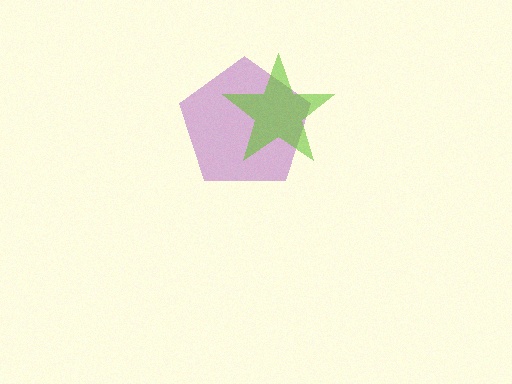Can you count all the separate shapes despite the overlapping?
Yes, there are 2 separate shapes.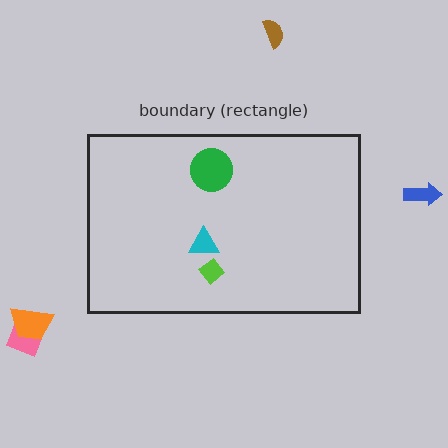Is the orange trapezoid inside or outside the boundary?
Outside.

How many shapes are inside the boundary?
3 inside, 4 outside.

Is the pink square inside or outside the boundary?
Outside.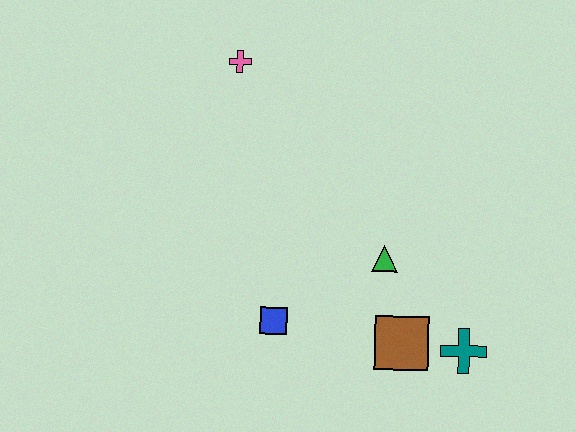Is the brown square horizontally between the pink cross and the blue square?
No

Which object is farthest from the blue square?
The pink cross is farthest from the blue square.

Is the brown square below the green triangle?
Yes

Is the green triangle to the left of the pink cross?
No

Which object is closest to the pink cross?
The green triangle is closest to the pink cross.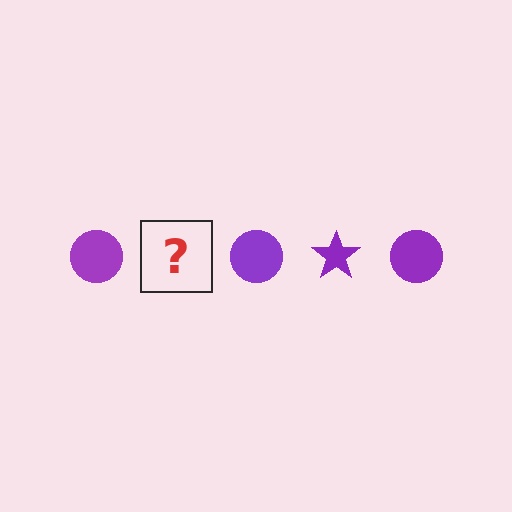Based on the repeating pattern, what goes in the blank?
The blank should be a purple star.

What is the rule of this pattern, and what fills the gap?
The rule is that the pattern cycles through circle, star shapes in purple. The gap should be filled with a purple star.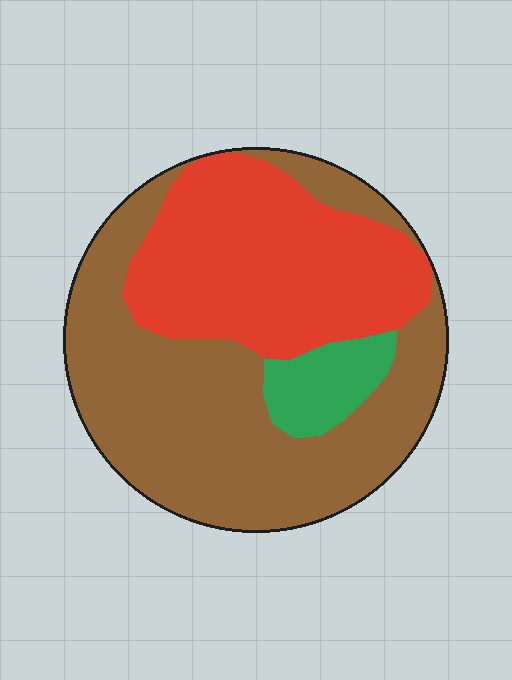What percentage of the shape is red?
Red covers around 35% of the shape.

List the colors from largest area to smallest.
From largest to smallest: brown, red, green.